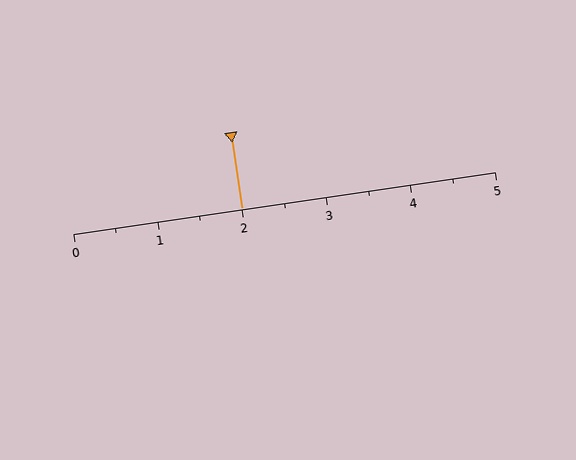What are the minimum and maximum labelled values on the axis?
The axis runs from 0 to 5.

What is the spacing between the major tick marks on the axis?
The major ticks are spaced 1 apart.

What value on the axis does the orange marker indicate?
The marker indicates approximately 2.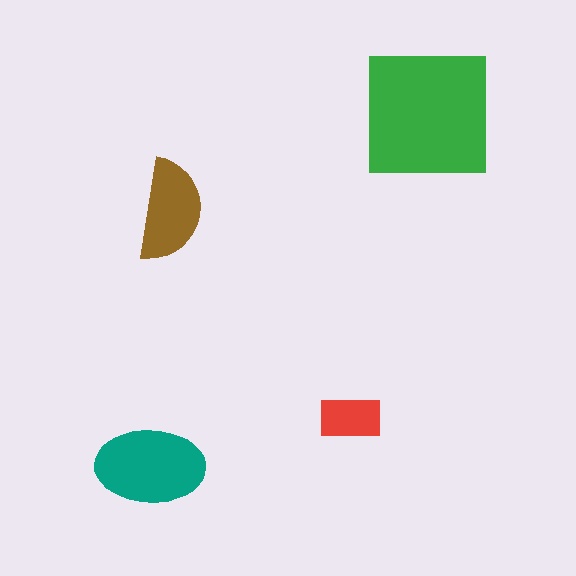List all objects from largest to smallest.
The green square, the teal ellipse, the brown semicircle, the red rectangle.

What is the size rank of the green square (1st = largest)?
1st.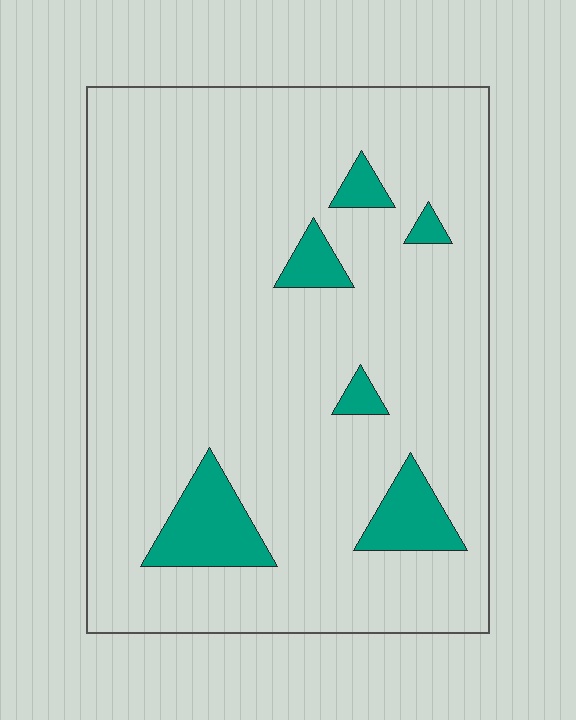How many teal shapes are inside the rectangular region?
6.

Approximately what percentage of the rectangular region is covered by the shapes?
Approximately 10%.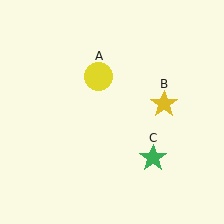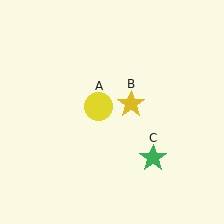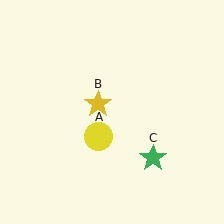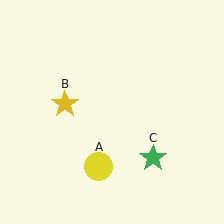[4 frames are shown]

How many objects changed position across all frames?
2 objects changed position: yellow circle (object A), yellow star (object B).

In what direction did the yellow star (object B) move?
The yellow star (object B) moved left.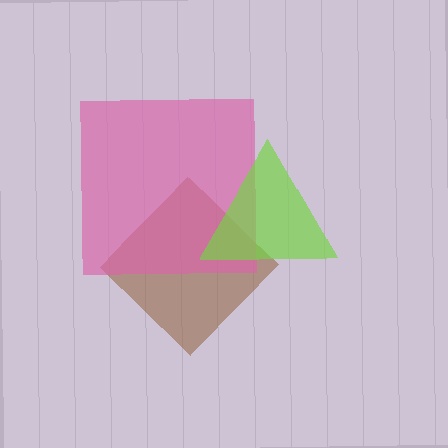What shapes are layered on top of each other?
The layered shapes are: a brown diamond, a pink square, a lime triangle.